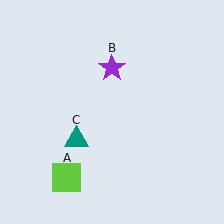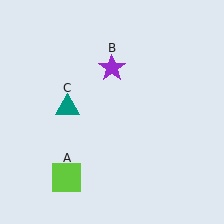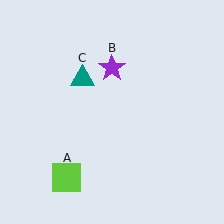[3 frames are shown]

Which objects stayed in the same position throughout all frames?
Lime square (object A) and purple star (object B) remained stationary.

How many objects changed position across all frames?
1 object changed position: teal triangle (object C).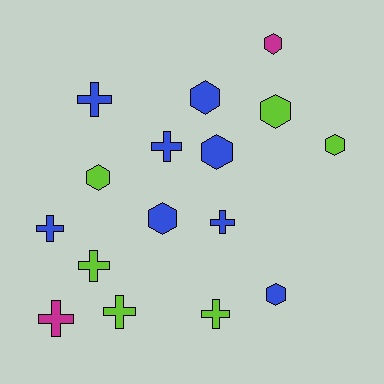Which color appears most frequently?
Blue, with 8 objects.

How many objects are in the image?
There are 16 objects.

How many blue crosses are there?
There are 4 blue crosses.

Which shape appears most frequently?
Cross, with 8 objects.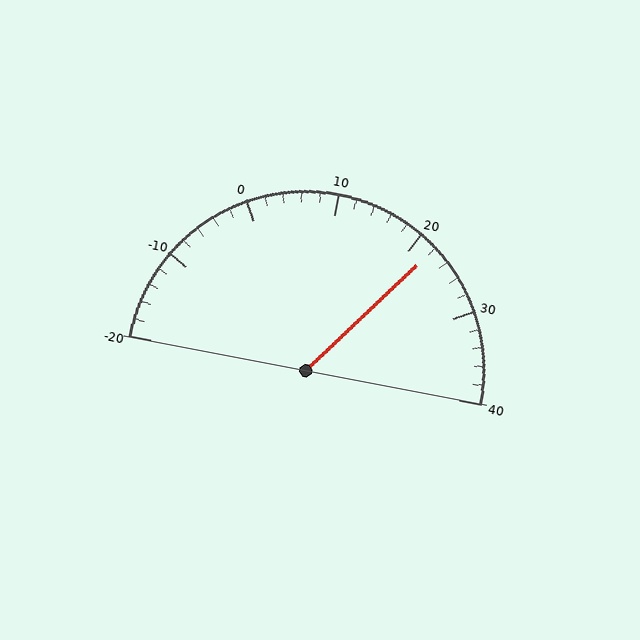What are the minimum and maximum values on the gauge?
The gauge ranges from -20 to 40.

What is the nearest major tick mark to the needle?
The nearest major tick mark is 20.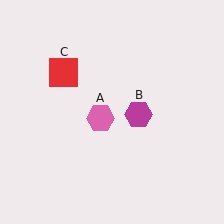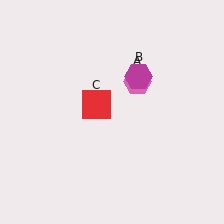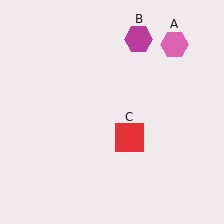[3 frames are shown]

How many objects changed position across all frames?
3 objects changed position: pink hexagon (object A), magenta hexagon (object B), red square (object C).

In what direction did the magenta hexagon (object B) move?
The magenta hexagon (object B) moved up.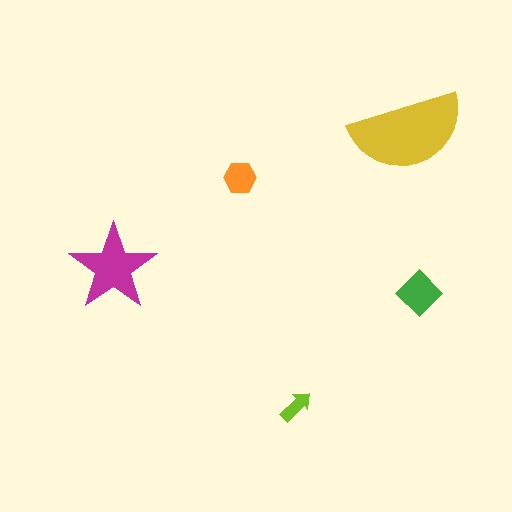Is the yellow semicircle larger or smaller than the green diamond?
Larger.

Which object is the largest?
The yellow semicircle.